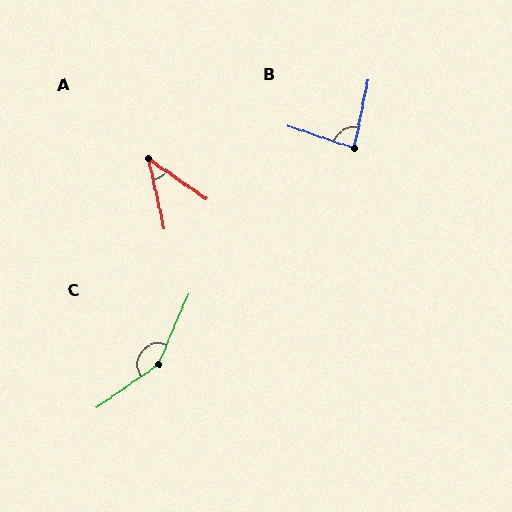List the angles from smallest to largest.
A (42°), B (83°), C (148°).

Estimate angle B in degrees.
Approximately 83 degrees.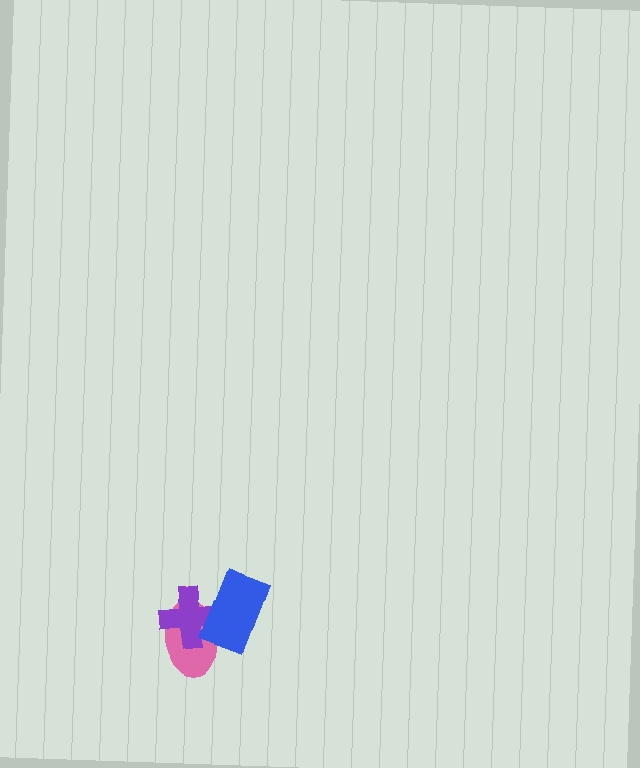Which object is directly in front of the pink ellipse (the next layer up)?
The purple cross is directly in front of the pink ellipse.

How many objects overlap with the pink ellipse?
2 objects overlap with the pink ellipse.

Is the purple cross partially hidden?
Yes, it is partially covered by another shape.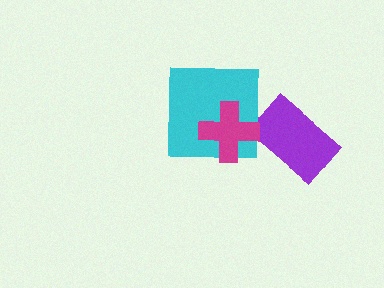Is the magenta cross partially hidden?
No, no other shape covers it.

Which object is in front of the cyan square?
The magenta cross is in front of the cyan square.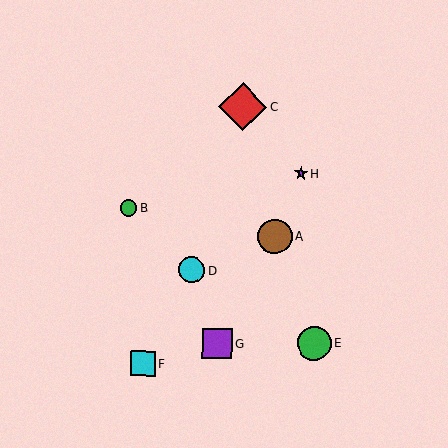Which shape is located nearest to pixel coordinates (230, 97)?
The red diamond (labeled C) at (243, 107) is nearest to that location.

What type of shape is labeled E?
Shape E is a green circle.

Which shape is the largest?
The red diamond (labeled C) is the largest.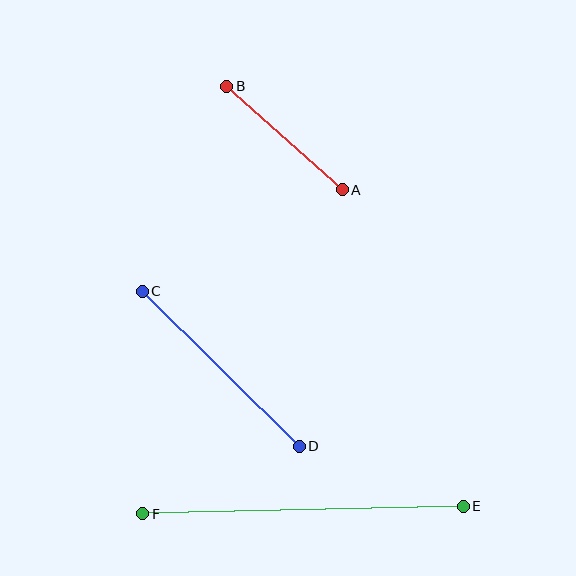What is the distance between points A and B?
The distance is approximately 155 pixels.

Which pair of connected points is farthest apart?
Points E and F are farthest apart.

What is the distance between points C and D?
The distance is approximately 221 pixels.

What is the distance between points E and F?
The distance is approximately 320 pixels.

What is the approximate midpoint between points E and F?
The midpoint is at approximately (303, 510) pixels.